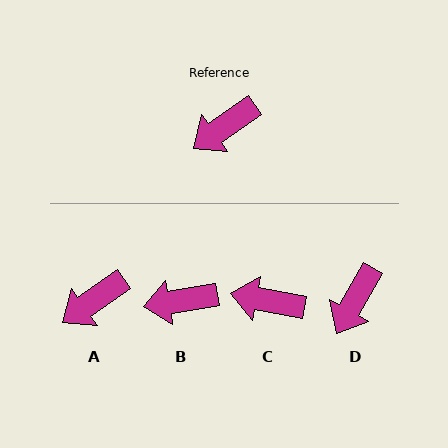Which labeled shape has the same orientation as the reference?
A.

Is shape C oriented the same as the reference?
No, it is off by about 46 degrees.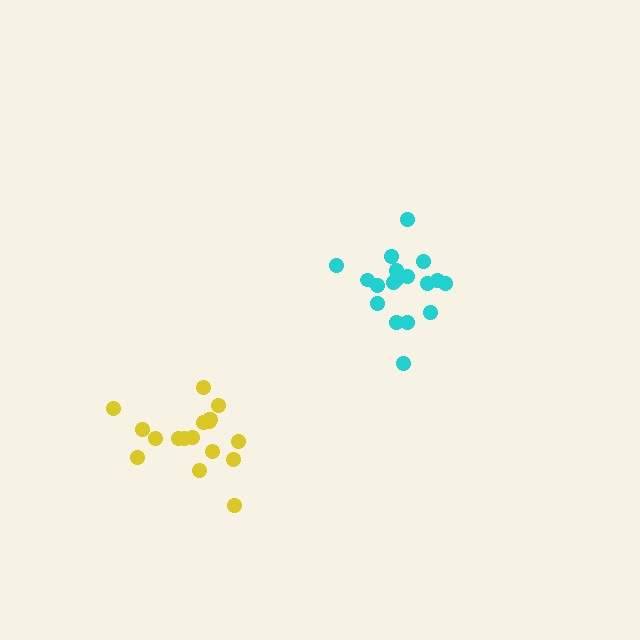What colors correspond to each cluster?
The clusters are colored: yellow, cyan.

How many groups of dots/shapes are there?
There are 2 groups.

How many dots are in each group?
Group 1: 18 dots, Group 2: 18 dots (36 total).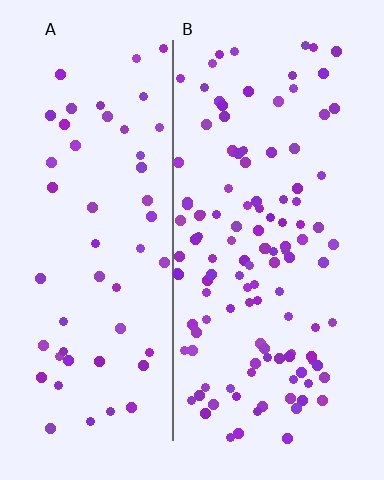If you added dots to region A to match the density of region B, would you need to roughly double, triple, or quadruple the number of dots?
Approximately double.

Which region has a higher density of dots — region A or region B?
B (the right).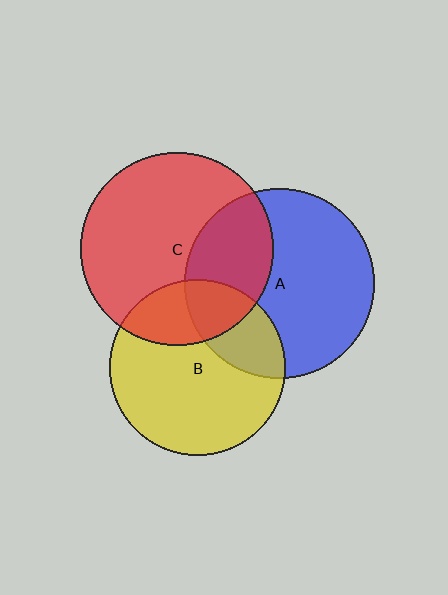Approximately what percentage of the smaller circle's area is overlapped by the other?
Approximately 25%.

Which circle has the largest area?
Circle C (red).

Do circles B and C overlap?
Yes.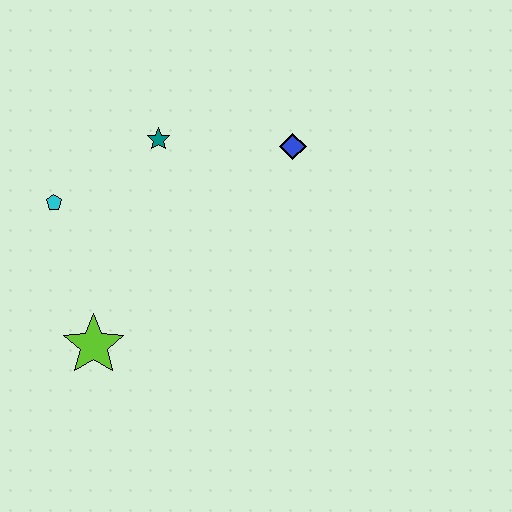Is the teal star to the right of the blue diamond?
No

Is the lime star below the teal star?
Yes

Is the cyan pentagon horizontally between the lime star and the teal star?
No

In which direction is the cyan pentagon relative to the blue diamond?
The cyan pentagon is to the left of the blue diamond.